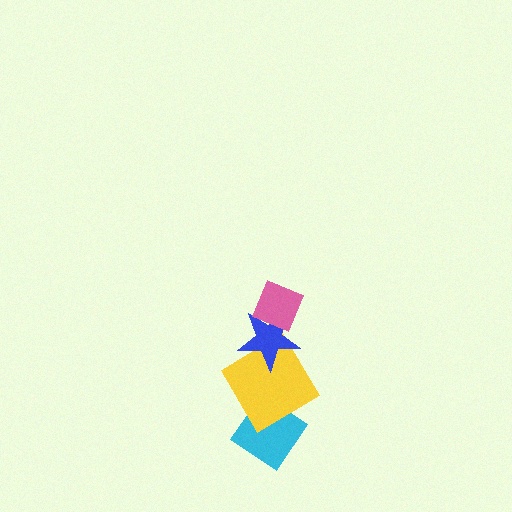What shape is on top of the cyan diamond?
The yellow diamond is on top of the cyan diamond.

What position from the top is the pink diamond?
The pink diamond is 1st from the top.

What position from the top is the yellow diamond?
The yellow diamond is 3rd from the top.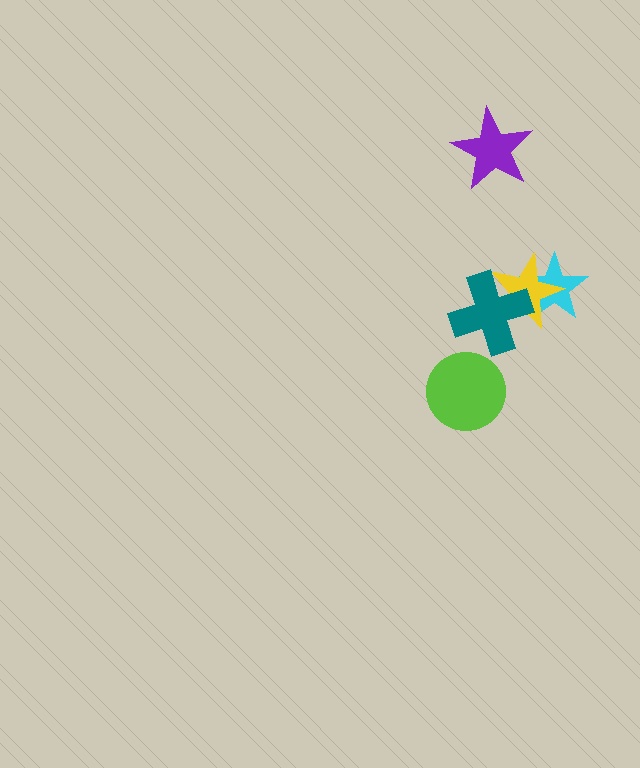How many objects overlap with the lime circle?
0 objects overlap with the lime circle.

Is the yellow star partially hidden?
Yes, it is partially covered by another shape.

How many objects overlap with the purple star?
0 objects overlap with the purple star.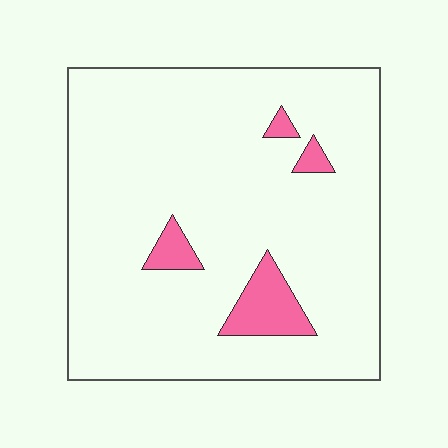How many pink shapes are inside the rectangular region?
4.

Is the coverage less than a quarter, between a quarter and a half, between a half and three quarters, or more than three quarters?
Less than a quarter.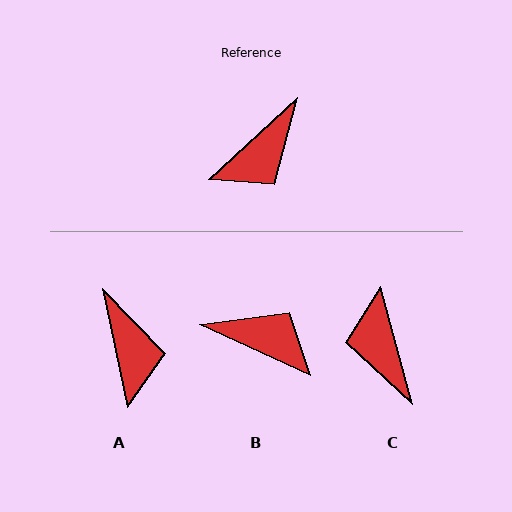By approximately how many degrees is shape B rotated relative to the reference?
Approximately 112 degrees counter-clockwise.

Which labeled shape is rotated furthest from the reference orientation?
C, about 118 degrees away.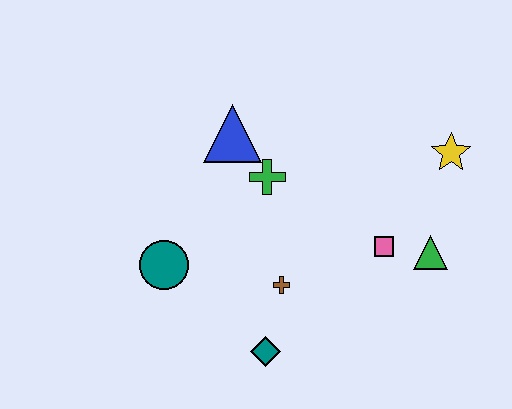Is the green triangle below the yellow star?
Yes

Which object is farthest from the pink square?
The teal circle is farthest from the pink square.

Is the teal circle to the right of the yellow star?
No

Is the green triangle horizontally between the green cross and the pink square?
No